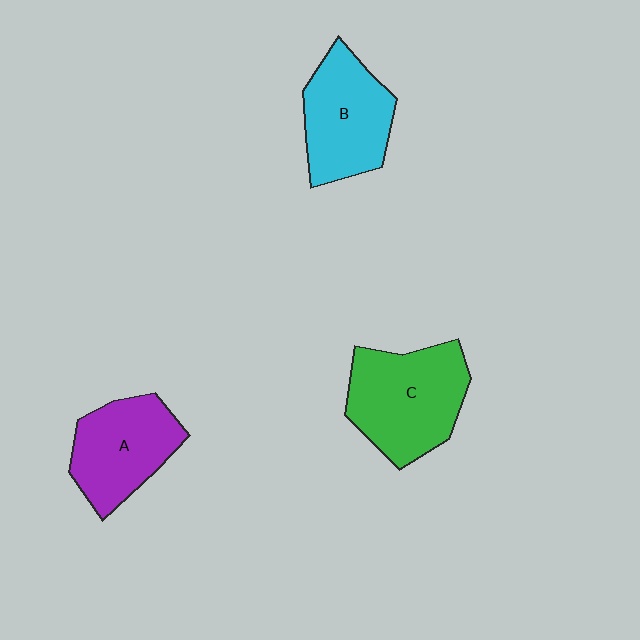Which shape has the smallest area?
Shape A (purple).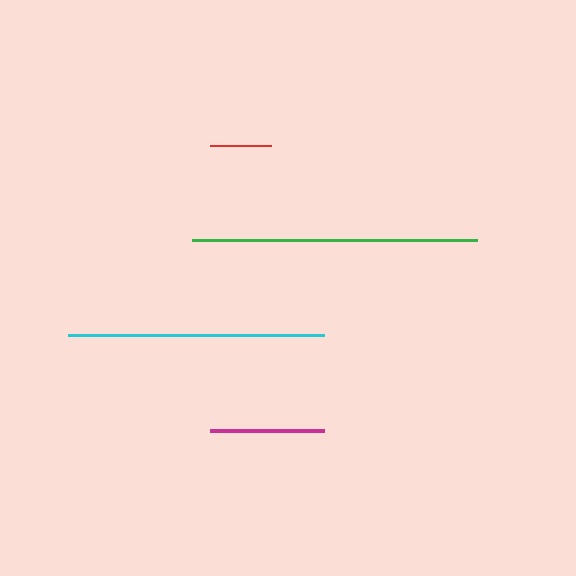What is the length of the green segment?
The green segment is approximately 285 pixels long.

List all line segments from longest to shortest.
From longest to shortest: green, cyan, magenta, red.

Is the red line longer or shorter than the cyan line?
The cyan line is longer than the red line.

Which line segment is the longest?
The green line is the longest at approximately 285 pixels.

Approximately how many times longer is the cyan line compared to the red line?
The cyan line is approximately 4.2 times the length of the red line.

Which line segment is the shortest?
The red line is the shortest at approximately 61 pixels.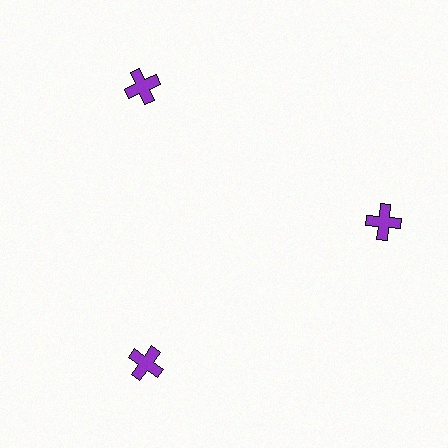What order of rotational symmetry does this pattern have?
This pattern has 3-fold rotational symmetry.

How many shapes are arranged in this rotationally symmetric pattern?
There are 3 shapes, arranged in 3 groups of 1.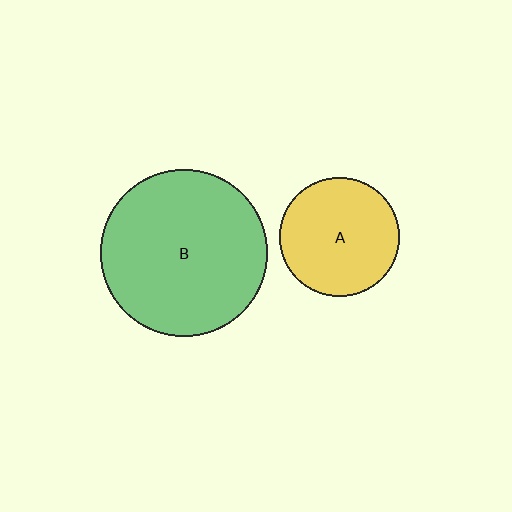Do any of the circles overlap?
No, none of the circles overlap.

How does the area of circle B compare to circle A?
Approximately 2.0 times.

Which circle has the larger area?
Circle B (green).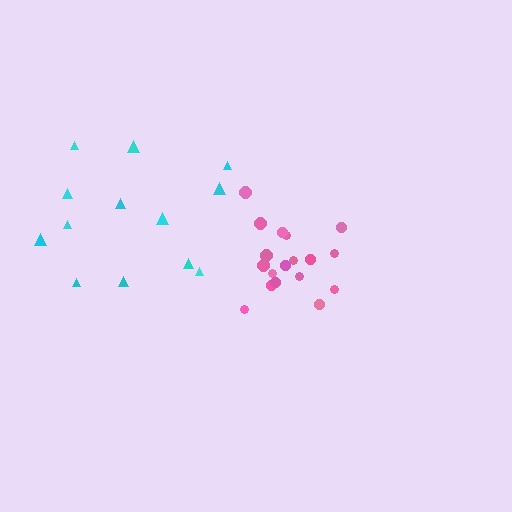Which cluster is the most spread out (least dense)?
Cyan.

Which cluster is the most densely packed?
Pink.